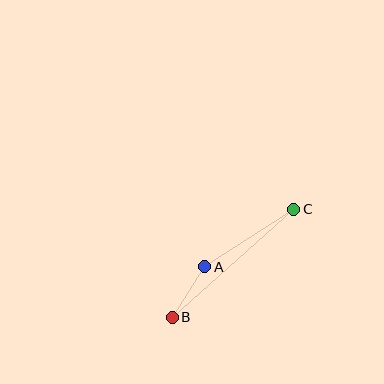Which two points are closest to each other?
Points A and B are closest to each other.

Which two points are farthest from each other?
Points B and C are farthest from each other.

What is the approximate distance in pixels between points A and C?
The distance between A and C is approximately 106 pixels.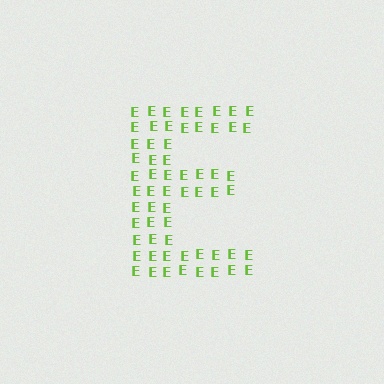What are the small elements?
The small elements are letter E's.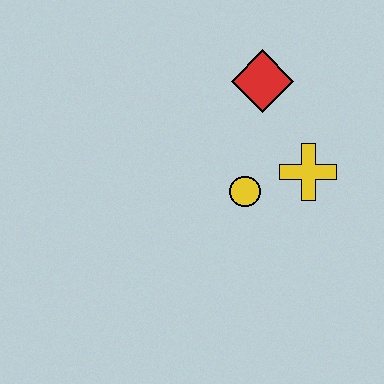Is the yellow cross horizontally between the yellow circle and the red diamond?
No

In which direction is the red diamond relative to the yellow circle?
The red diamond is above the yellow circle.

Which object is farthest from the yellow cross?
The red diamond is farthest from the yellow cross.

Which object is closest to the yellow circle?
The yellow cross is closest to the yellow circle.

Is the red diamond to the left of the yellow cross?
Yes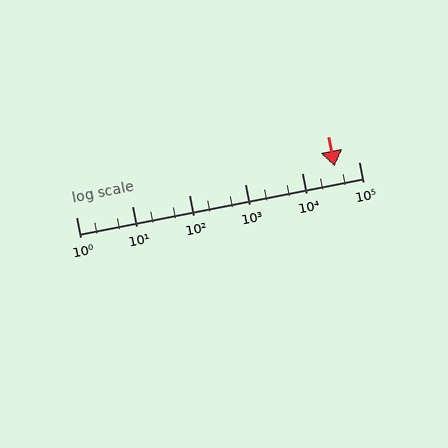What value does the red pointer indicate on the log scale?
The pointer indicates approximately 38000.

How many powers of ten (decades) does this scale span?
The scale spans 5 decades, from 1 to 100000.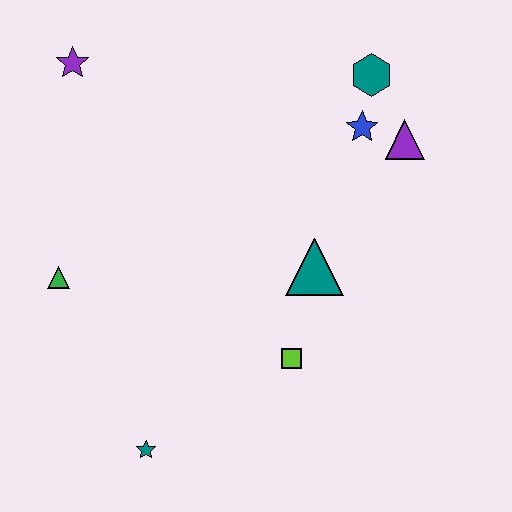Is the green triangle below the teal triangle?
Yes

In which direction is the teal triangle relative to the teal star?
The teal triangle is above the teal star.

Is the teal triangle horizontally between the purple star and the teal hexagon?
Yes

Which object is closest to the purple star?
The green triangle is closest to the purple star.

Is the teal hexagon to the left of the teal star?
No